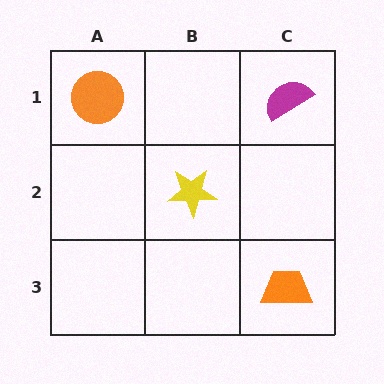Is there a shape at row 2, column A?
No, that cell is empty.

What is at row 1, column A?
An orange circle.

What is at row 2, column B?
A yellow star.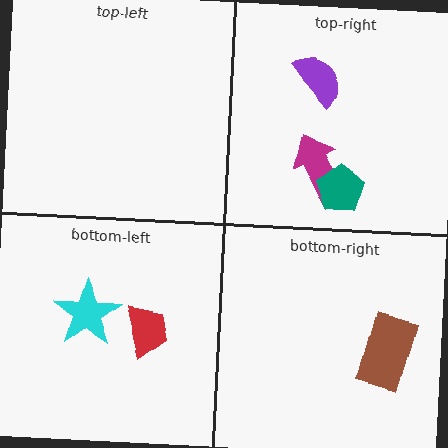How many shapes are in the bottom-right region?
1.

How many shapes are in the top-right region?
3.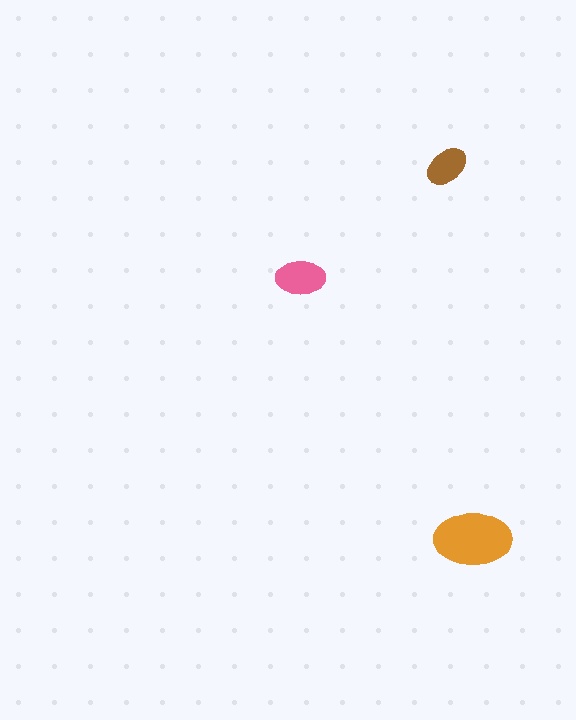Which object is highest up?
The brown ellipse is topmost.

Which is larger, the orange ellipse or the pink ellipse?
The orange one.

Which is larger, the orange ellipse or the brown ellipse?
The orange one.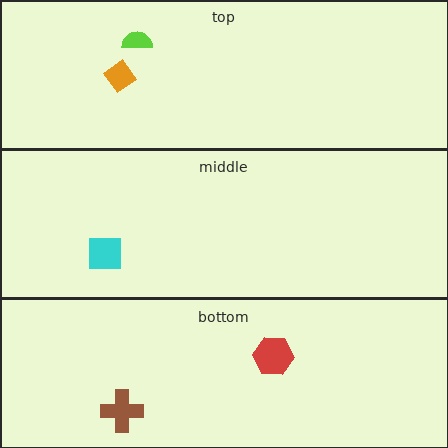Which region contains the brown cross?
The bottom region.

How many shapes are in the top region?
2.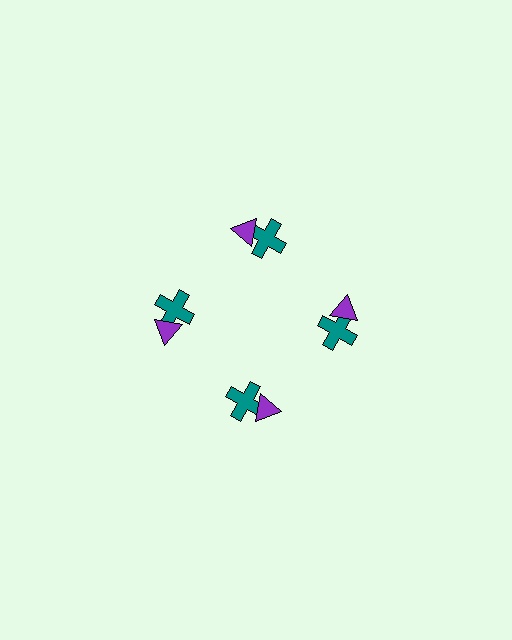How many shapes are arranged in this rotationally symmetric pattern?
There are 8 shapes, arranged in 4 groups of 2.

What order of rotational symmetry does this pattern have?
This pattern has 4-fold rotational symmetry.